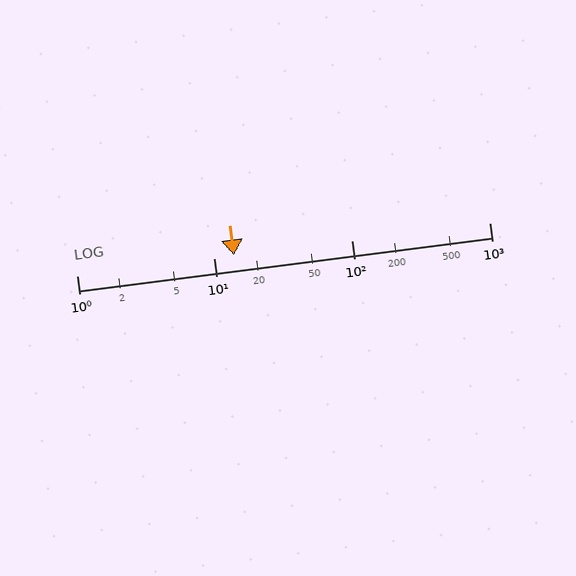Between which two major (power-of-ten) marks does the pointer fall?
The pointer is between 10 and 100.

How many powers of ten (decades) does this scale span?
The scale spans 3 decades, from 1 to 1000.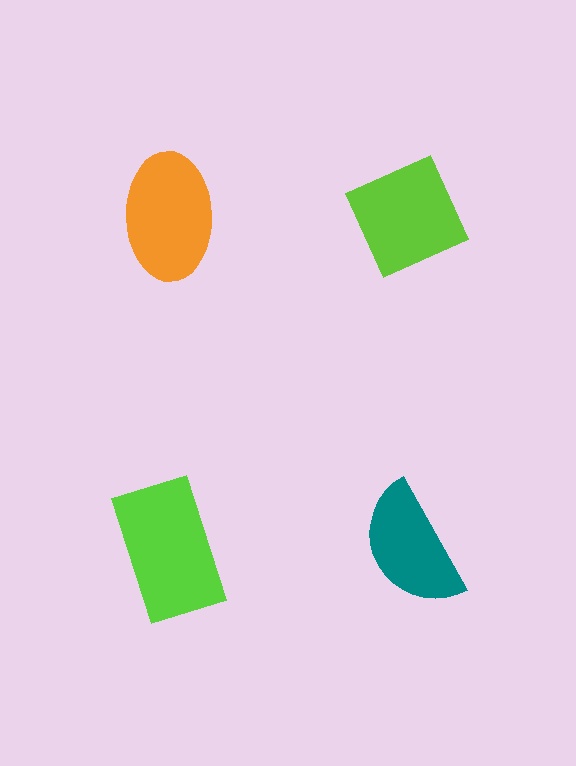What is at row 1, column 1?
An orange ellipse.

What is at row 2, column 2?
A teal semicircle.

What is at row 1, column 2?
A lime diamond.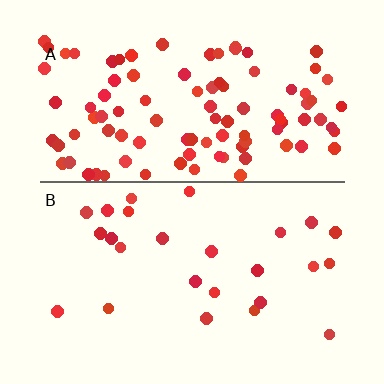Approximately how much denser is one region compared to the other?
Approximately 3.9× — region A over region B.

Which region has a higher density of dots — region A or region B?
A (the top).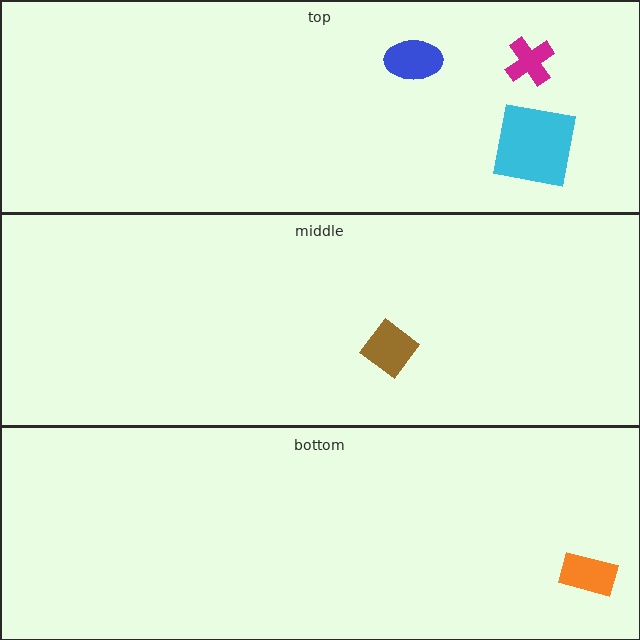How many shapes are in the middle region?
1.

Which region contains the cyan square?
The top region.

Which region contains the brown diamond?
The middle region.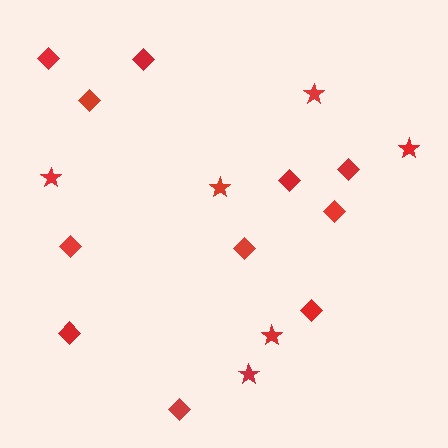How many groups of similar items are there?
There are 2 groups: one group of diamonds (11) and one group of stars (6).